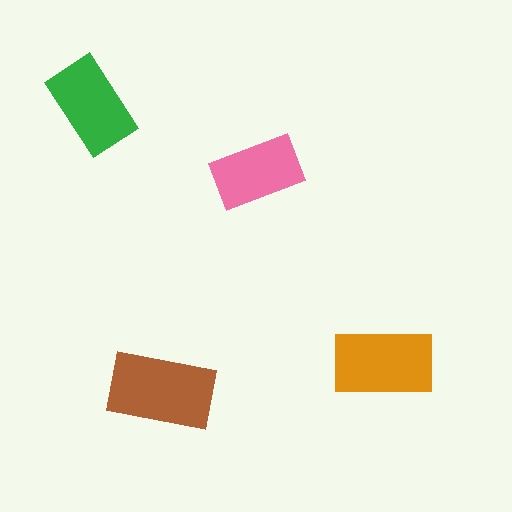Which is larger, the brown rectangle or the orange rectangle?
The brown one.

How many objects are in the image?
There are 4 objects in the image.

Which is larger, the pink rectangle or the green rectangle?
The green one.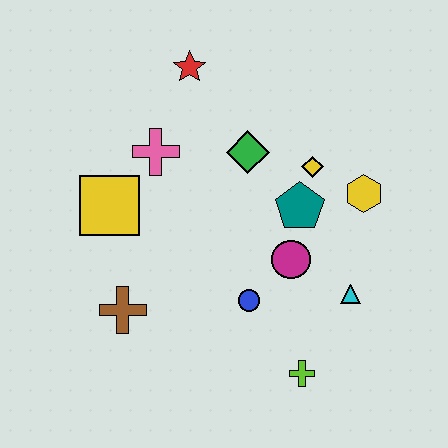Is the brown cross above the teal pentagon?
No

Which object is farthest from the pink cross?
The lime cross is farthest from the pink cross.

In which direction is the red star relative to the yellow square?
The red star is above the yellow square.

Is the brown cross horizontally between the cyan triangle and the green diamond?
No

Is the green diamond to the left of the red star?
No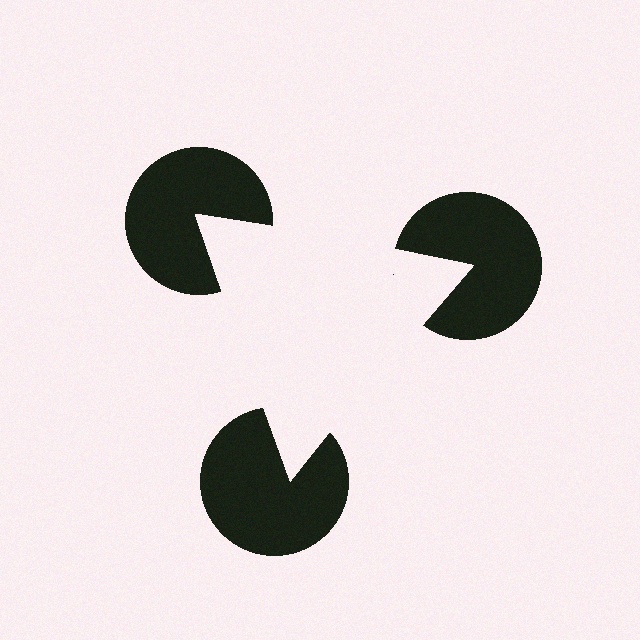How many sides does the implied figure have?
3 sides.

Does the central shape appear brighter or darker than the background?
It typically appears slightly brighter than the background, even though no actual brightness change is drawn.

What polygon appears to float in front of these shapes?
An illusory triangle — its edges are inferred from the aligned wedge cuts in the pac-man discs, not physically drawn.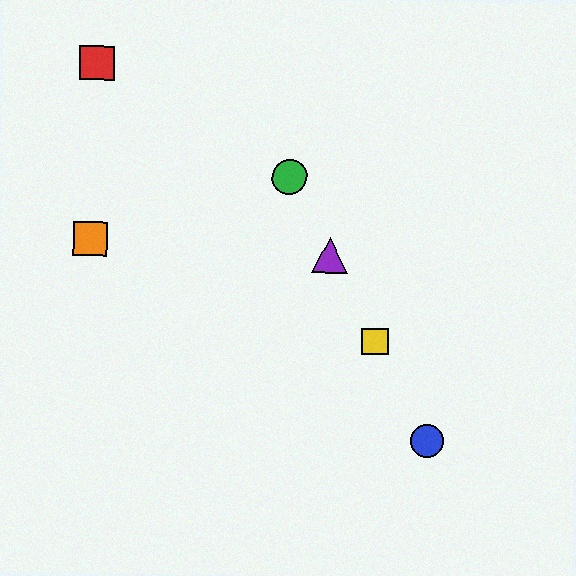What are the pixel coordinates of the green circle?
The green circle is at (289, 177).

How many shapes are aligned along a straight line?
4 shapes (the blue circle, the green circle, the yellow square, the purple triangle) are aligned along a straight line.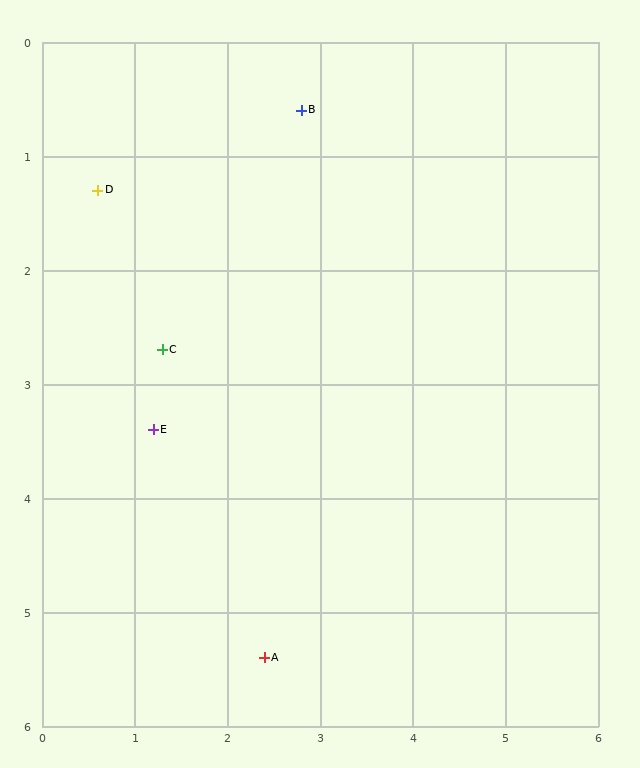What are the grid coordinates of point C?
Point C is at approximately (1.3, 2.7).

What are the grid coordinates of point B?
Point B is at approximately (2.8, 0.6).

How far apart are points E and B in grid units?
Points E and B are about 3.2 grid units apart.